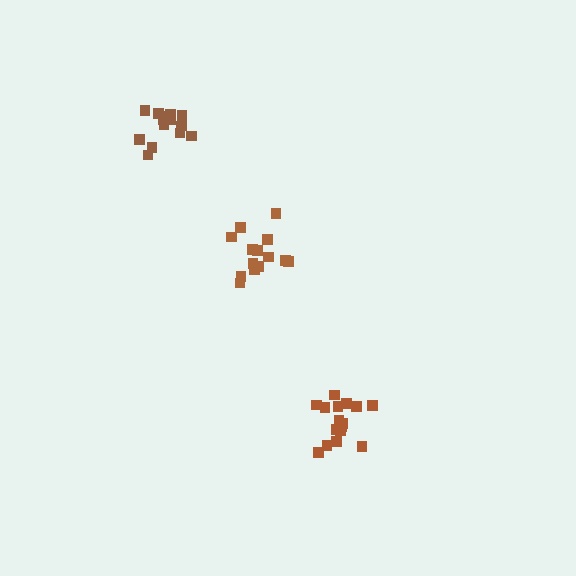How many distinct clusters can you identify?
There are 3 distinct clusters.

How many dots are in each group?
Group 1: 14 dots, Group 2: 14 dots, Group 3: 16 dots (44 total).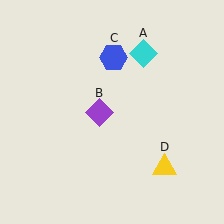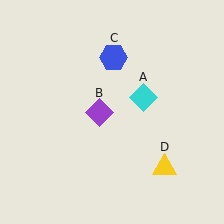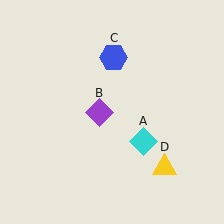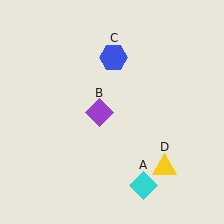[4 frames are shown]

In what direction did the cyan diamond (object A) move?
The cyan diamond (object A) moved down.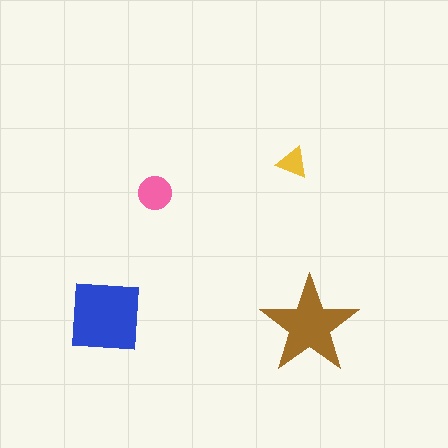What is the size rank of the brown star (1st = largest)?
2nd.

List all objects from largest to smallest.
The blue square, the brown star, the pink circle, the yellow triangle.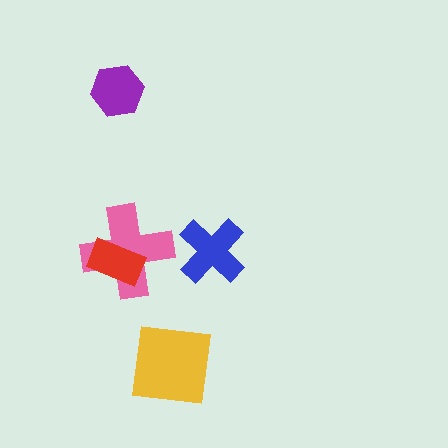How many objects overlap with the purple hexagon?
0 objects overlap with the purple hexagon.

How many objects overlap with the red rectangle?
1 object overlaps with the red rectangle.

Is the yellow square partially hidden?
No, no other shape covers it.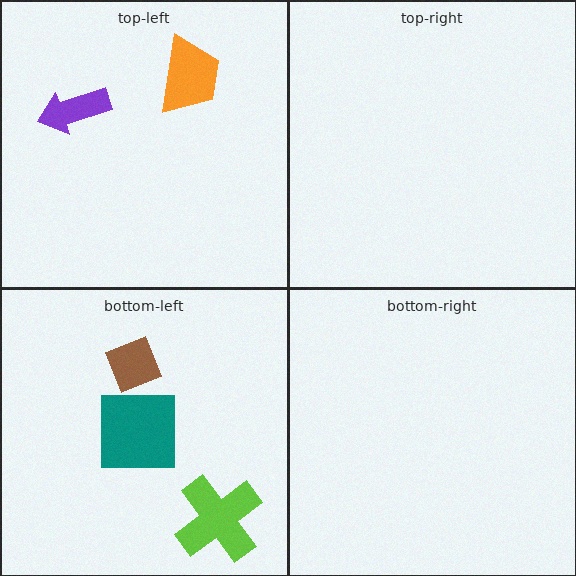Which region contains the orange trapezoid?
The top-left region.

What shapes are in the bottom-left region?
The brown diamond, the lime cross, the teal square.